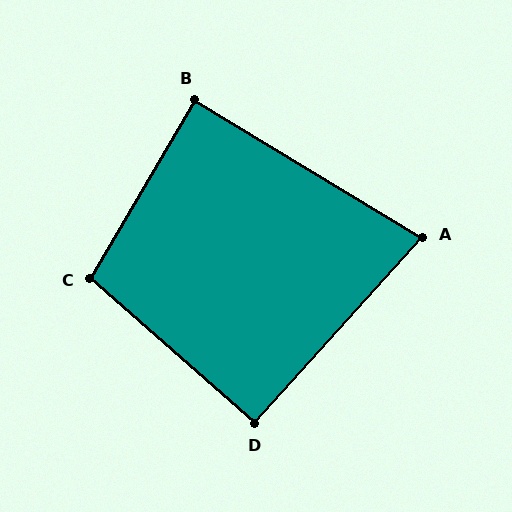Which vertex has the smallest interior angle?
A, at approximately 79 degrees.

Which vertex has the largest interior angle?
C, at approximately 101 degrees.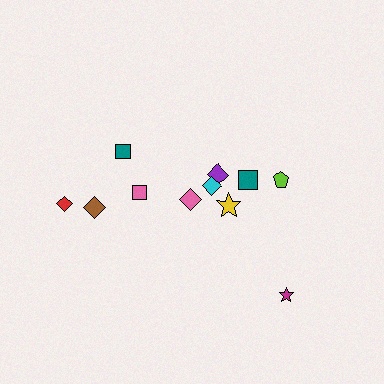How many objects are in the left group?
There are 5 objects.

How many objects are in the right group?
There are 7 objects.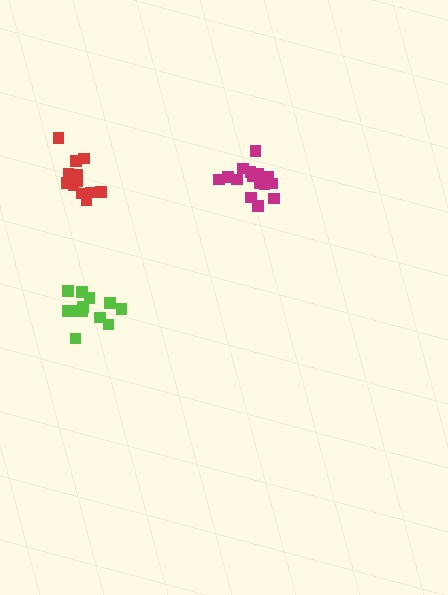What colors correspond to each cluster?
The clusters are colored: magenta, red, lime.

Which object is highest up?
The red cluster is topmost.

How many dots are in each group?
Group 1: 15 dots, Group 2: 13 dots, Group 3: 13 dots (41 total).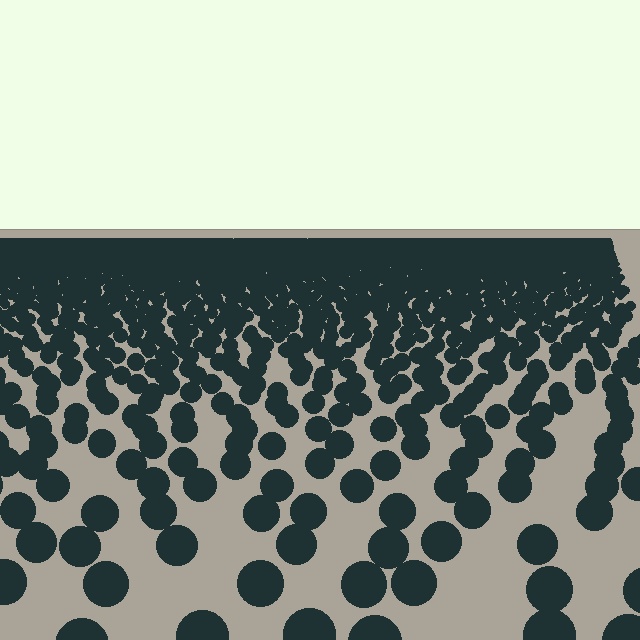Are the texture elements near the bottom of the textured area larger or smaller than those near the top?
Larger. Near the bottom, elements are closer to the viewer and appear at a bigger on-screen size.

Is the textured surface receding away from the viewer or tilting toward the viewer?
The surface is receding away from the viewer. Texture elements get smaller and denser toward the top.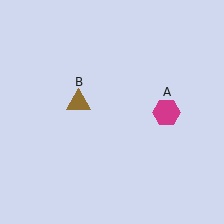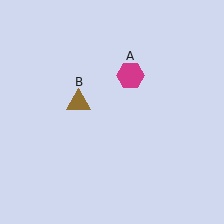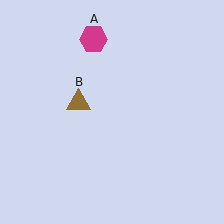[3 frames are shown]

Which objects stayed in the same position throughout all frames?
Brown triangle (object B) remained stationary.